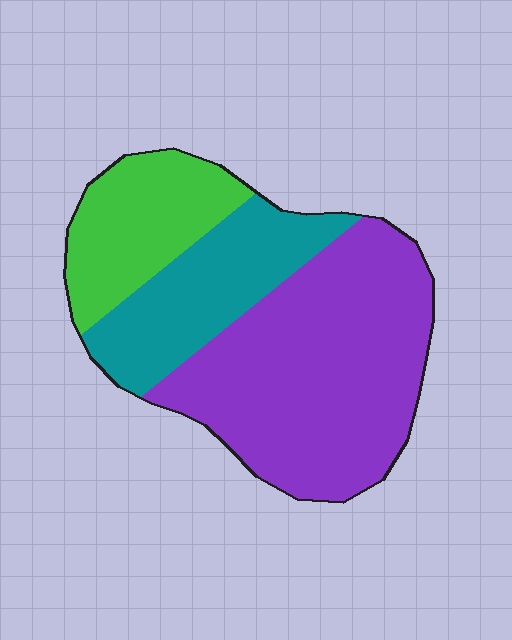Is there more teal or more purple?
Purple.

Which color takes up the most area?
Purple, at roughly 55%.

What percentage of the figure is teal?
Teal takes up about one quarter (1/4) of the figure.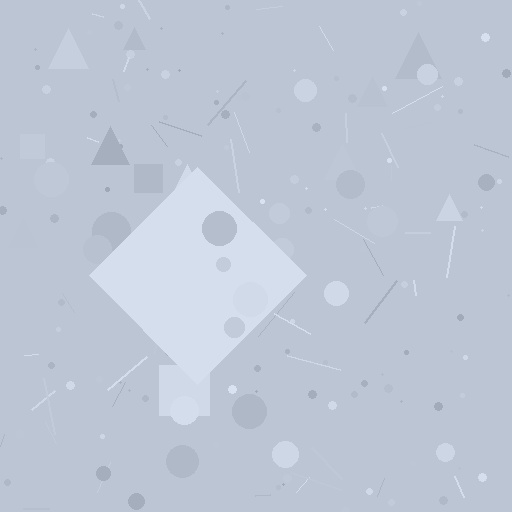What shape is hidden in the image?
A diamond is hidden in the image.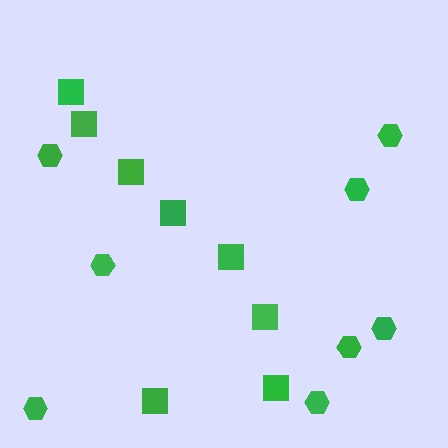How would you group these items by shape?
There are 2 groups: one group of squares (8) and one group of hexagons (8).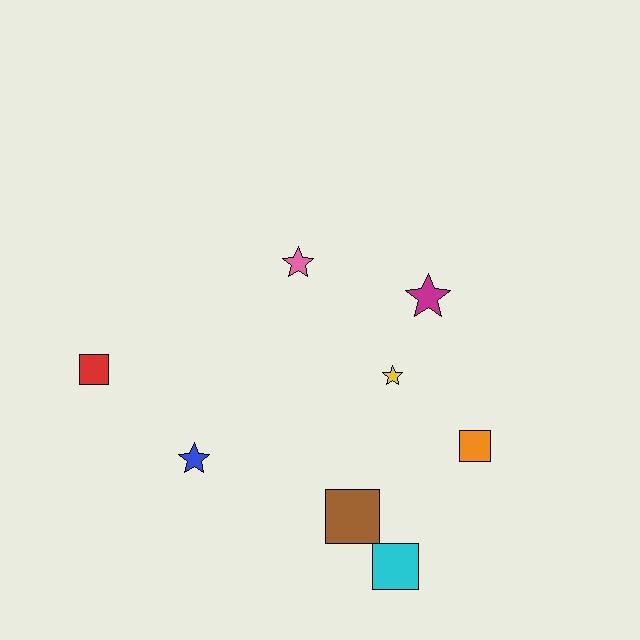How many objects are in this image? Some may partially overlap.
There are 8 objects.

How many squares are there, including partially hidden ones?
There are 4 squares.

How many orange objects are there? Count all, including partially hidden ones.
There is 1 orange object.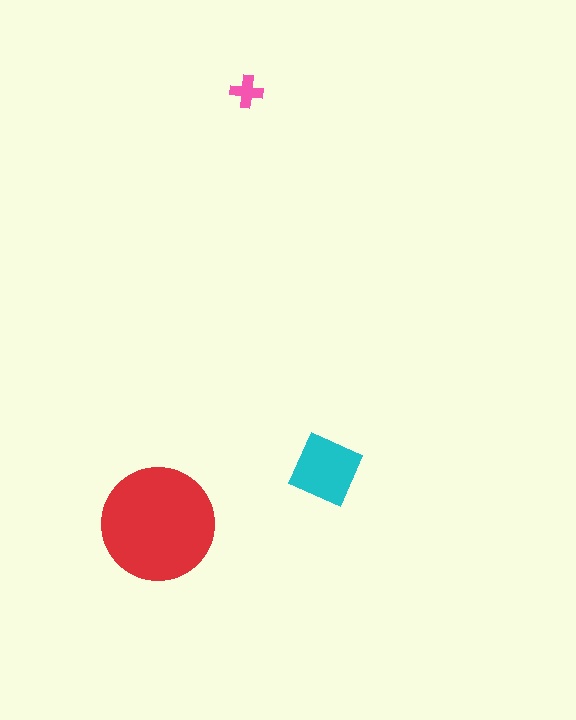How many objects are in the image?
There are 3 objects in the image.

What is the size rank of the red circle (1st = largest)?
1st.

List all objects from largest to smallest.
The red circle, the cyan diamond, the pink cross.